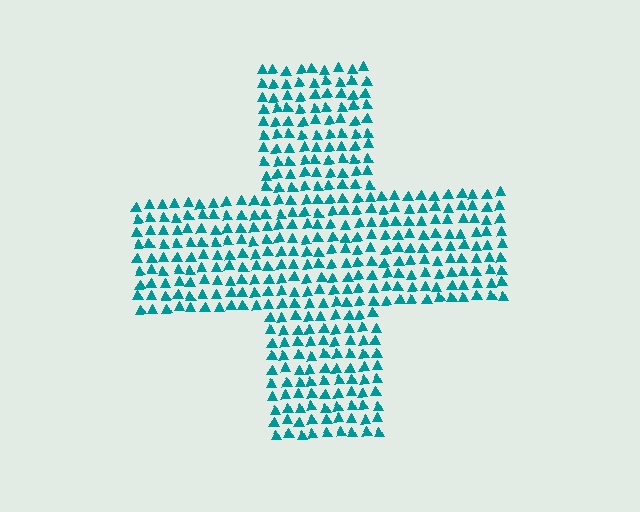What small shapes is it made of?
It is made of small triangles.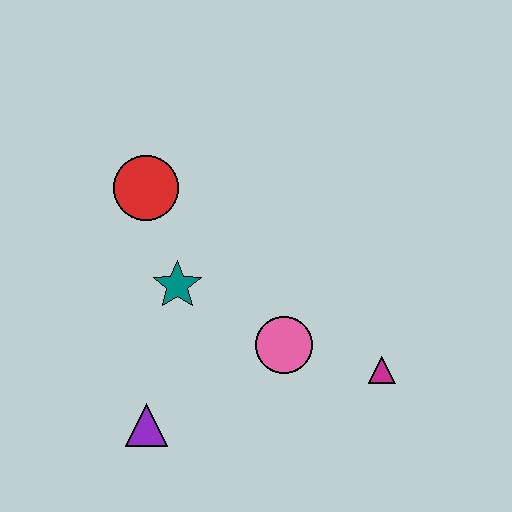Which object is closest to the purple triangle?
The teal star is closest to the purple triangle.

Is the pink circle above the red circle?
No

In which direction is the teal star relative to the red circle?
The teal star is below the red circle.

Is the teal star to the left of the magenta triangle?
Yes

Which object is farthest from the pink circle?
The red circle is farthest from the pink circle.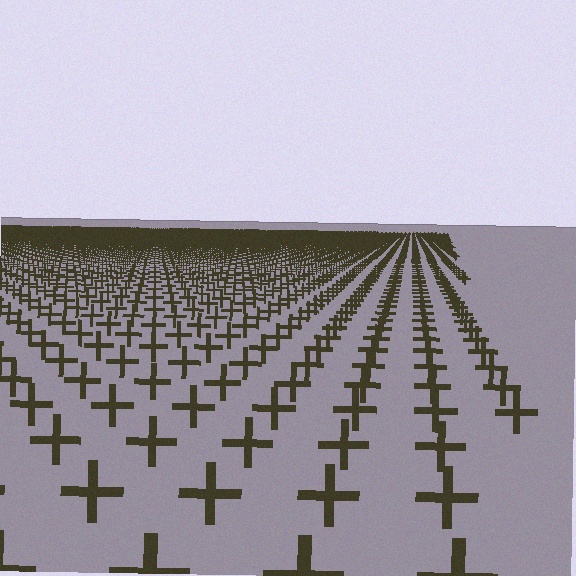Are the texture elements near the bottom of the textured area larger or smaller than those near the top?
Larger. Near the bottom, elements are closer to the viewer and appear at a bigger on-screen size.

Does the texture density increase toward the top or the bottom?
Density increases toward the top.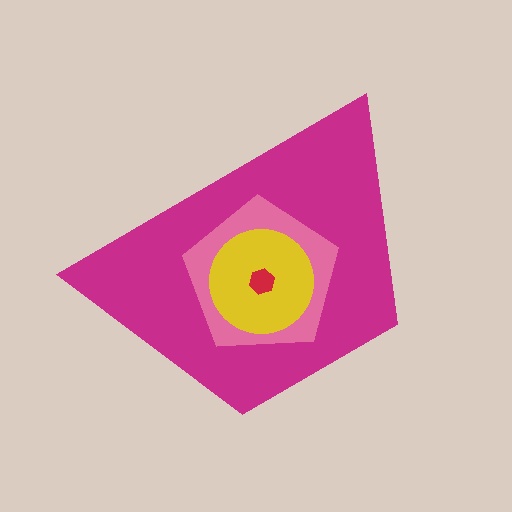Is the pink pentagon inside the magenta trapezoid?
Yes.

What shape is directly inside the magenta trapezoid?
The pink pentagon.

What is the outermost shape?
The magenta trapezoid.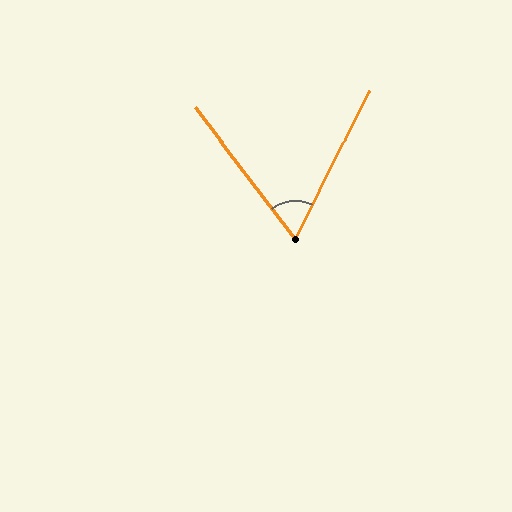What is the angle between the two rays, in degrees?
Approximately 64 degrees.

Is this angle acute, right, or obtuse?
It is acute.